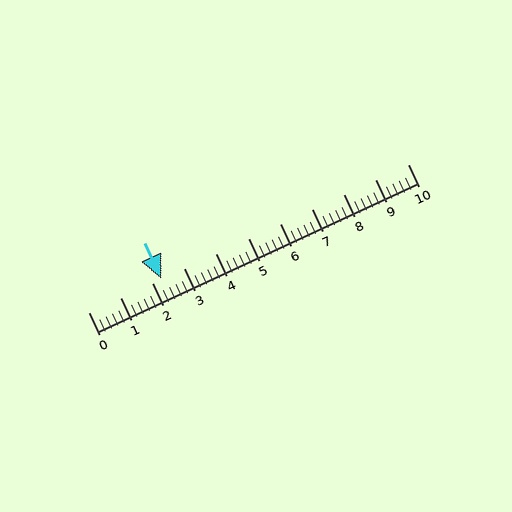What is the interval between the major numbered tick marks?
The major tick marks are spaced 1 units apart.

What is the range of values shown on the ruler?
The ruler shows values from 0 to 10.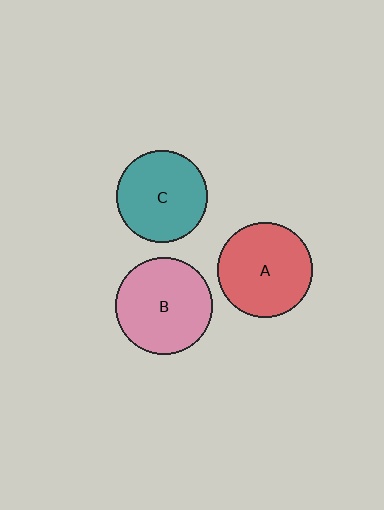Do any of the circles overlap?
No, none of the circles overlap.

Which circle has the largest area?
Circle B (pink).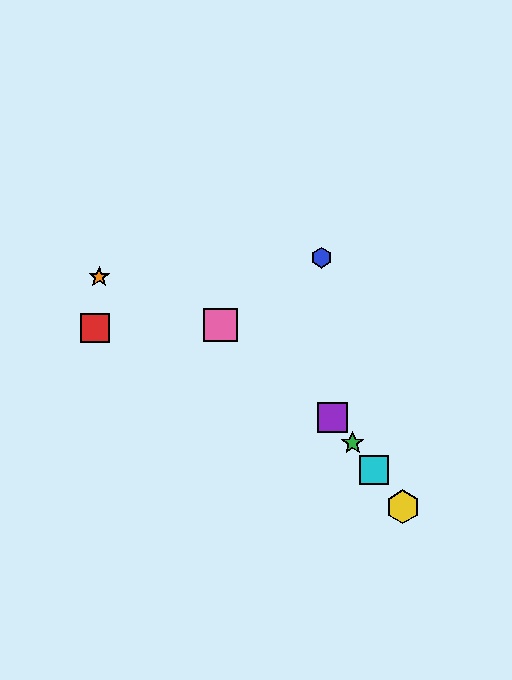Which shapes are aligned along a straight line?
The green star, the yellow hexagon, the purple square, the cyan square are aligned along a straight line.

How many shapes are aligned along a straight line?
4 shapes (the green star, the yellow hexagon, the purple square, the cyan square) are aligned along a straight line.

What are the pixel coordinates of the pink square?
The pink square is at (220, 325).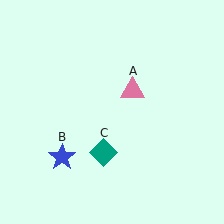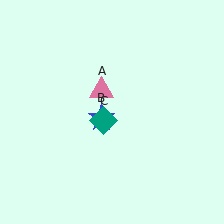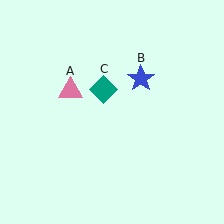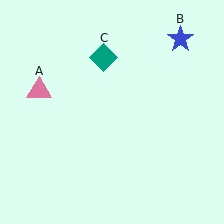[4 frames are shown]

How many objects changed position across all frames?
3 objects changed position: pink triangle (object A), blue star (object B), teal diamond (object C).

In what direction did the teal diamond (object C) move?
The teal diamond (object C) moved up.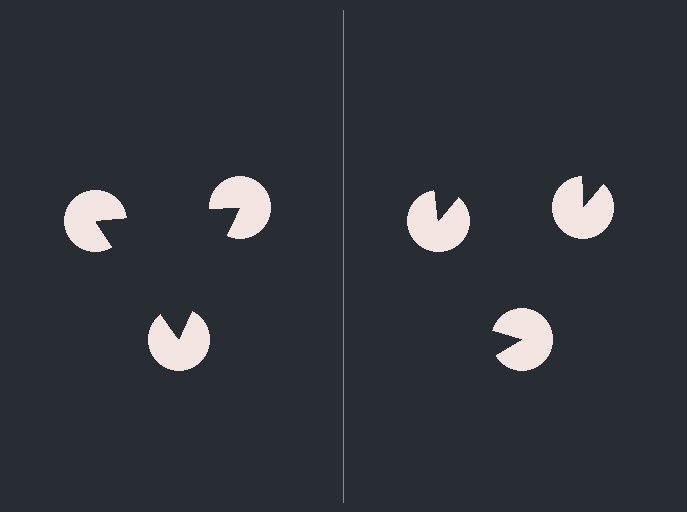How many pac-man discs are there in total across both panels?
6 — 3 on each side.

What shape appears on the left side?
An illusory triangle.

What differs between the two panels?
The pac-man discs are positioned identically on both sides; only the wedge orientations differ. On the left they align to a triangle; on the right they are misaligned.